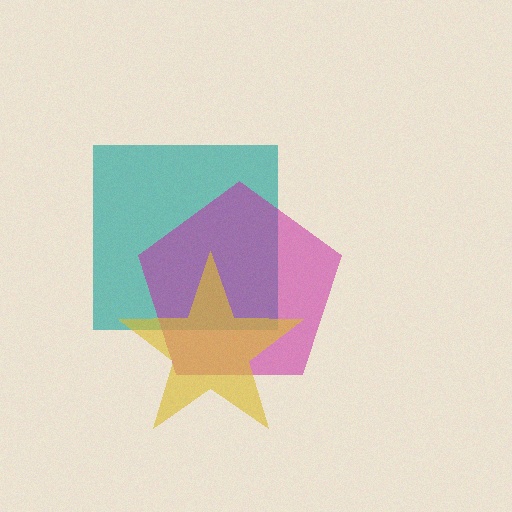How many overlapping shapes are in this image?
There are 3 overlapping shapes in the image.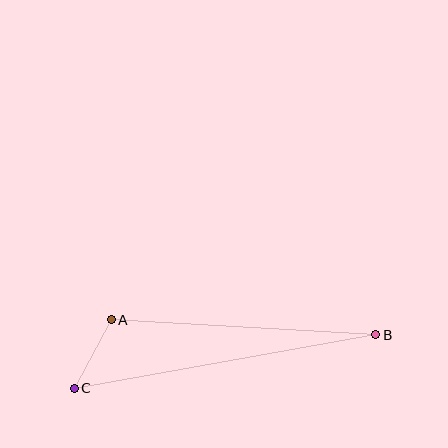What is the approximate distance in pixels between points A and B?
The distance between A and B is approximately 265 pixels.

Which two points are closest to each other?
Points A and C are closest to each other.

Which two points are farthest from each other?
Points B and C are farthest from each other.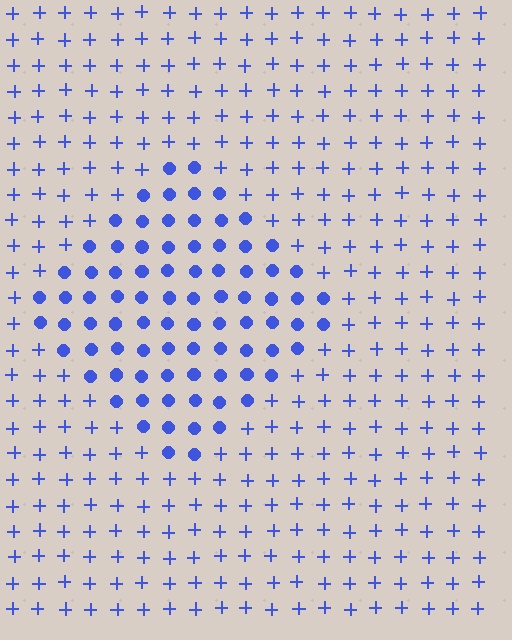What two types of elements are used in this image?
The image uses circles inside the diamond region and plus signs outside it.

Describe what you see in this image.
The image is filled with small blue elements arranged in a uniform grid. A diamond-shaped region contains circles, while the surrounding area contains plus signs. The boundary is defined purely by the change in element shape.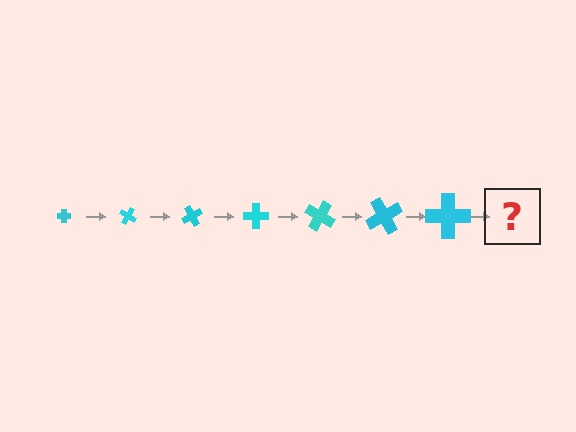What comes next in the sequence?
The next element should be a cross, larger than the previous one and rotated 210 degrees from the start.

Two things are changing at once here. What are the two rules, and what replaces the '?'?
The two rules are that the cross grows larger each step and it rotates 30 degrees each step. The '?' should be a cross, larger than the previous one and rotated 210 degrees from the start.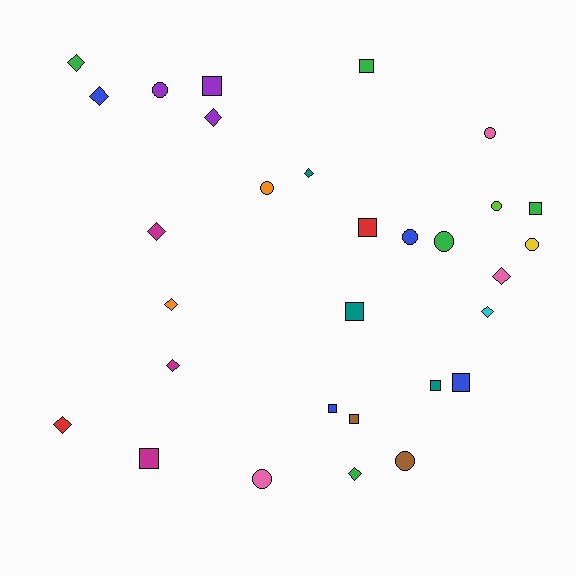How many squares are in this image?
There are 10 squares.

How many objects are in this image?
There are 30 objects.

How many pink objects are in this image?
There are 3 pink objects.